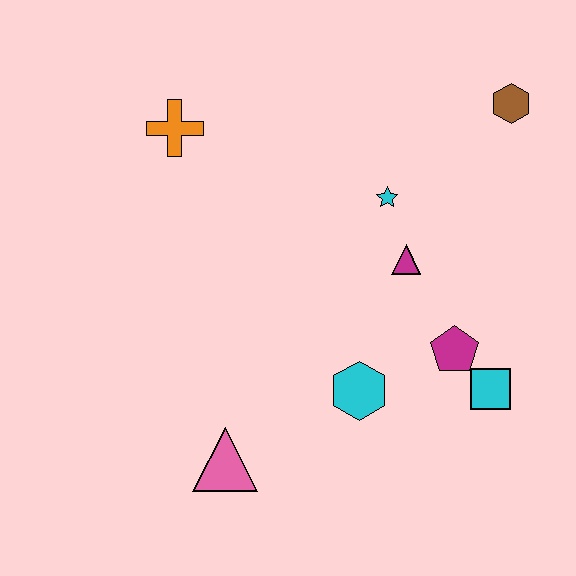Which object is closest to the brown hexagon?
The cyan star is closest to the brown hexagon.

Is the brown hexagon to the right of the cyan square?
Yes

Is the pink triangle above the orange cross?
No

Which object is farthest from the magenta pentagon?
The orange cross is farthest from the magenta pentagon.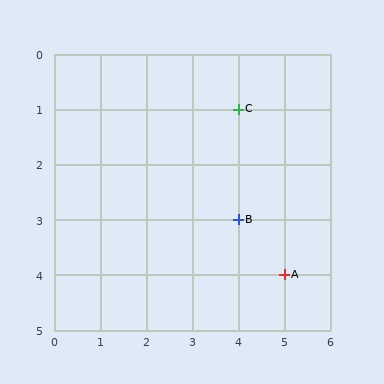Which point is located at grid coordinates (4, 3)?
Point B is at (4, 3).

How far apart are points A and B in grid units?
Points A and B are 1 column and 1 row apart (about 1.4 grid units diagonally).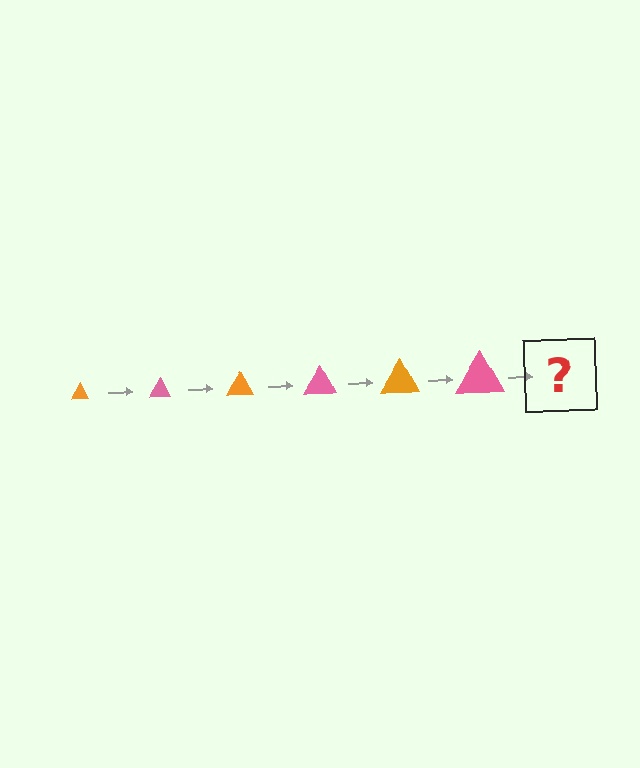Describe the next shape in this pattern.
It should be an orange triangle, larger than the previous one.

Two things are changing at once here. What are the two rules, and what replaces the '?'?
The two rules are that the triangle grows larger each step and the color cycles through orange and pink. The '?' should be an orange triangle, larger than the previous one.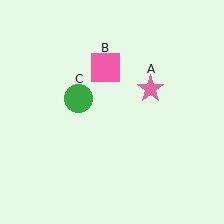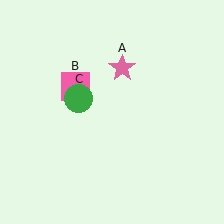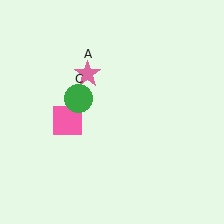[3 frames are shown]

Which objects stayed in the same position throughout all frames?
Green circle (object C) remained stationary.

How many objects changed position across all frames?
2 objects changed position: pink star (object A), pink square (object B).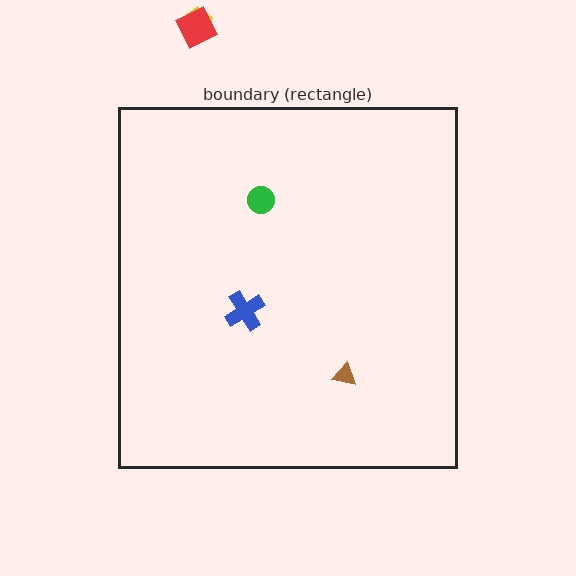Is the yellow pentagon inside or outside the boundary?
Outside.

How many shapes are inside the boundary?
3 inside, 2 outside.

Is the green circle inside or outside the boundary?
Inside.